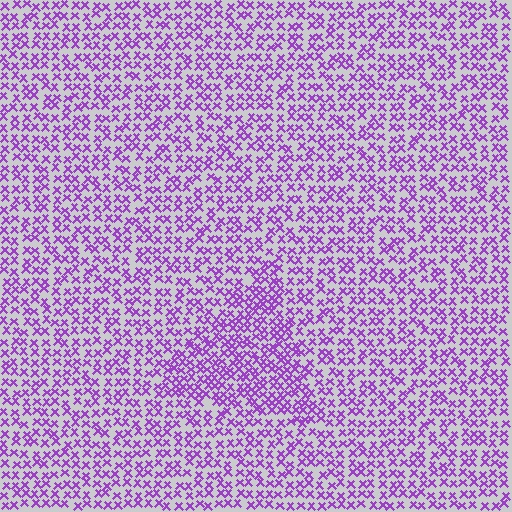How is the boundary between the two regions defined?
The boundary is defined by a change in element density (approximately 1.6x ratio). All elements are the same color, size, and shape.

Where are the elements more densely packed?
The elements are more densely packed inside the triangle boundary.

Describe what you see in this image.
The image contains small purple elements arranged at two different densities. A triangle-shaped region is visible where the elements are more densely packed than the surrounding area.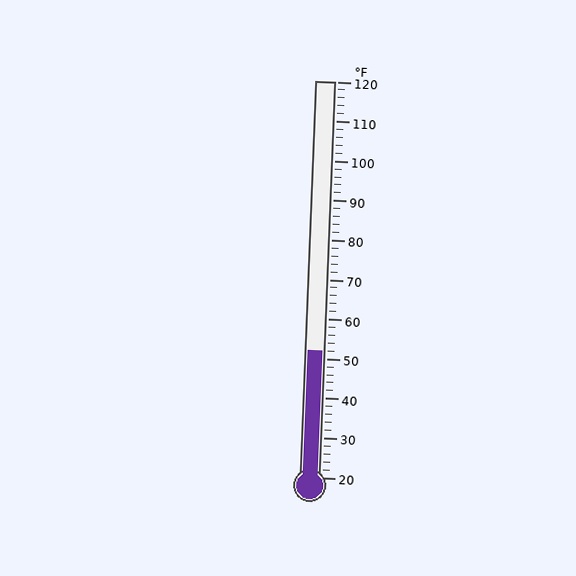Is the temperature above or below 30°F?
The temperature is above 30°F.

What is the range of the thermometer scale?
The thermometer scale ranges from 20°F to 120°F.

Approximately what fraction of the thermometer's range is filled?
The thermometer is filled to approximately 30% of its range.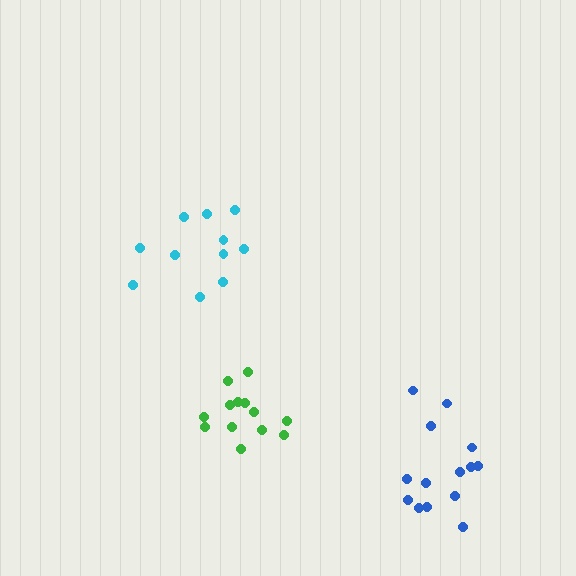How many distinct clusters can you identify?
There are 3 distinct clusters.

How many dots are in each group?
Group 1: 13 dots, Group 2: 11 dots, Group 3: 14 dots (38 total).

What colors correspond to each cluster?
The clusters are colored: green, cyan, blue.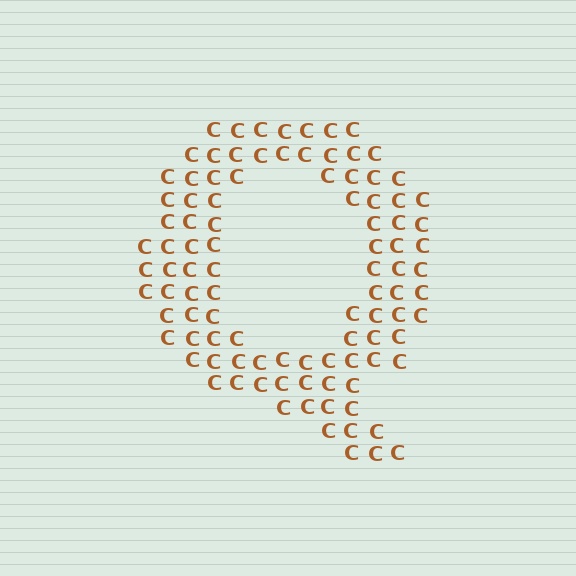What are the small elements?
The small elements are letter C's.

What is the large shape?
The large shape is the letter Q.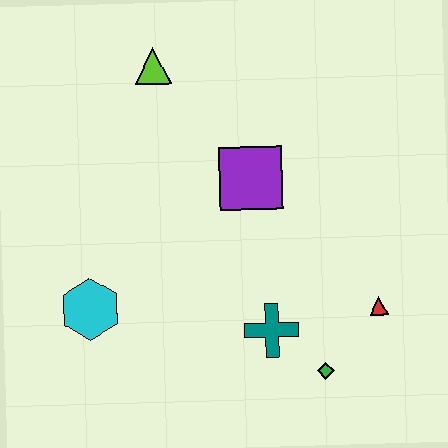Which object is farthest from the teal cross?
The lime triangle is farthest from the teal cross.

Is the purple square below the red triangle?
No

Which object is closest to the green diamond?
The teal cross is closest to the green diamond.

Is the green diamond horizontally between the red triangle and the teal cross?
Yes